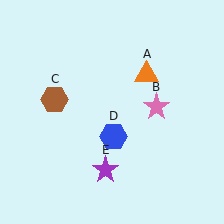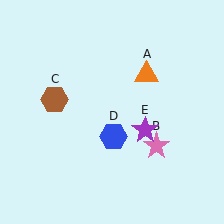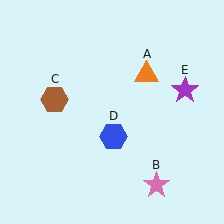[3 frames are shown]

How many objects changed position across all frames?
2 objects changed position: pink star (object B), purple star (object E).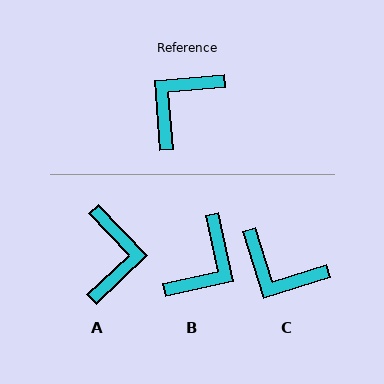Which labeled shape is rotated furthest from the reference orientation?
B, about 172 degrees away.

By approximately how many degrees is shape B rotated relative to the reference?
Approximately 172 degrees clockwise.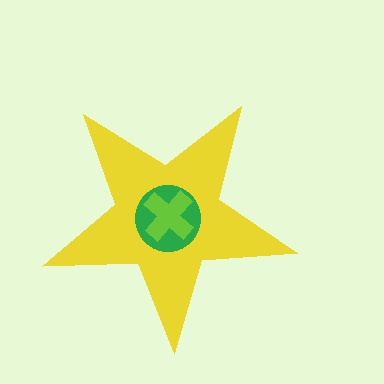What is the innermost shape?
The lime cross.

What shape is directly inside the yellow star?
The green circle.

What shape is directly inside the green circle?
The lime cross.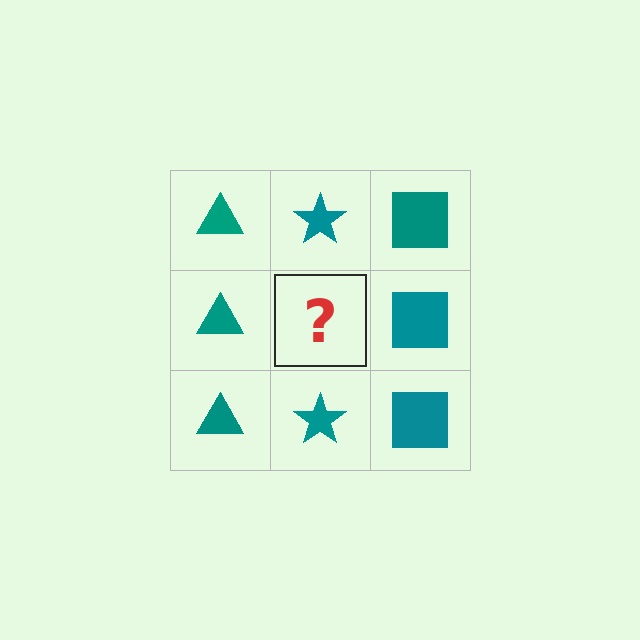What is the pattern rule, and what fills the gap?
The rule is that each column has a consistent shape. The gap should be filled with a teal star.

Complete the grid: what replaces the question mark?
The question mark should be replaced with a teal star.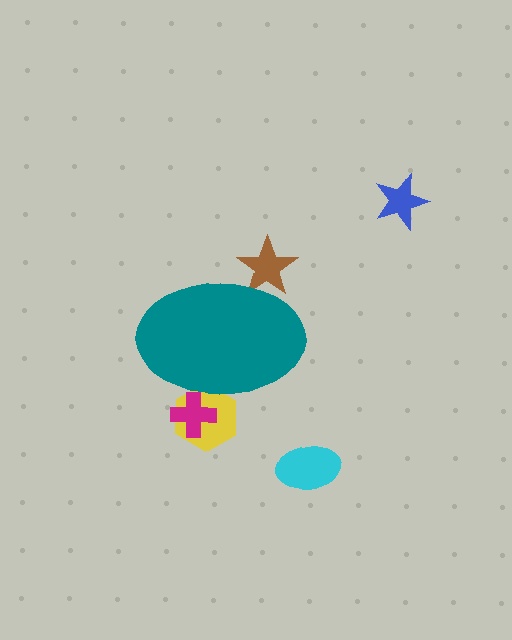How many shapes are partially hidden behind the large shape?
3 shapes are partially hidden.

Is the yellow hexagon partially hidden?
Yes, the yellow hexagon is partially hidden behind the teal ellipse.